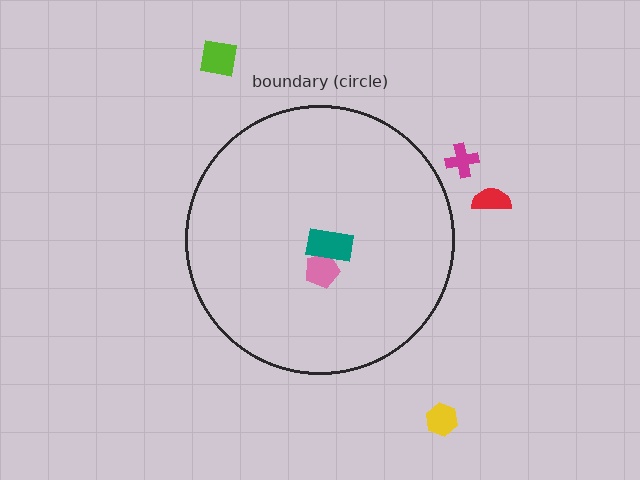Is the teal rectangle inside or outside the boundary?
Inside.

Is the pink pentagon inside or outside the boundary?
Inside.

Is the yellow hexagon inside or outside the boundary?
Outside.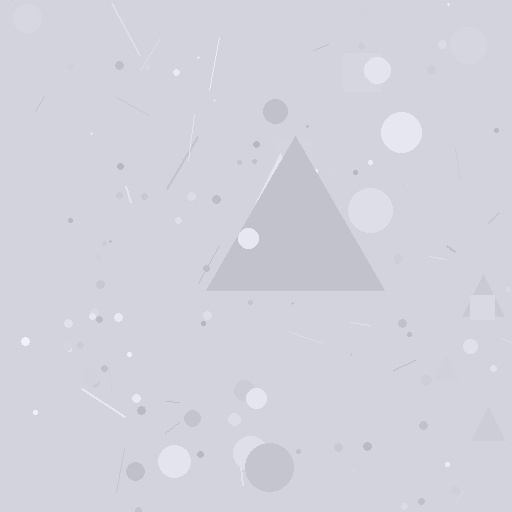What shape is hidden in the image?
A triangle is hidden in the image.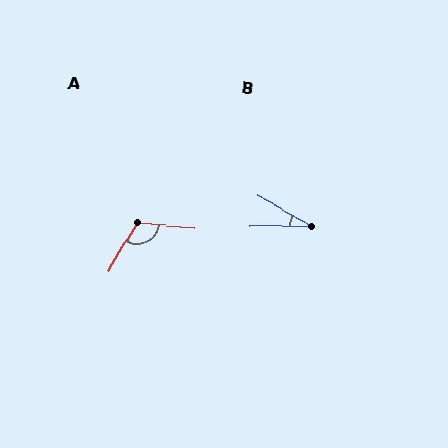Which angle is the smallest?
B, at approximately 30 degrees.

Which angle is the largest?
A, at approximately 115 degrees.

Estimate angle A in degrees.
Approximately 115 degrees.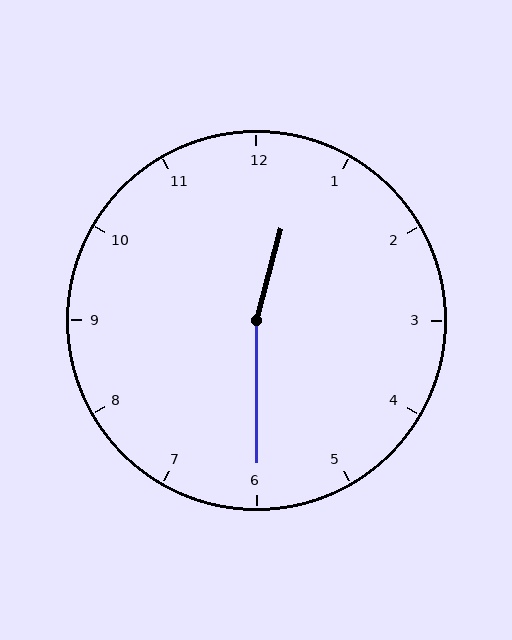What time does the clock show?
12:30.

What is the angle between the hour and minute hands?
Approximately 165 degrees.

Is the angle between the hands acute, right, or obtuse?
It is obtuse.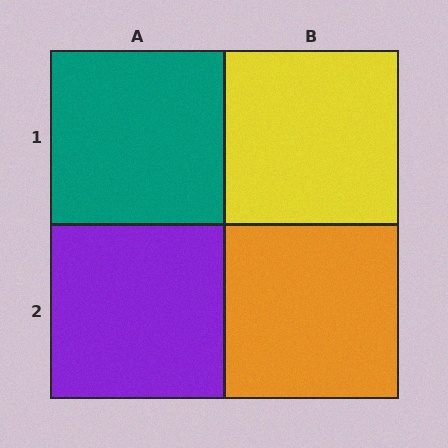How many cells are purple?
1 cell is purple.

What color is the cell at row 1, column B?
Yellow.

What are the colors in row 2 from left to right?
Purple, orange.